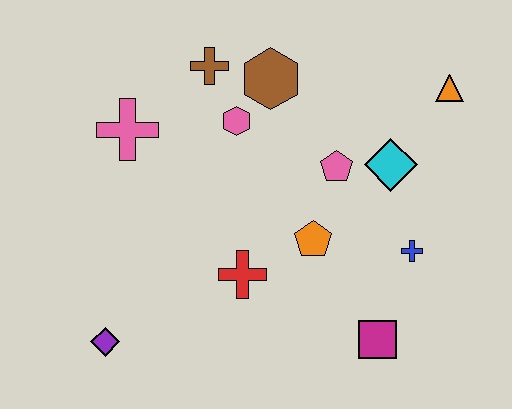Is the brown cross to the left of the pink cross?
No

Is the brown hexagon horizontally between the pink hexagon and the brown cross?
No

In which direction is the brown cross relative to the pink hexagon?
The brown cross is above the pink hexagon.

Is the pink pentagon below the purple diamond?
No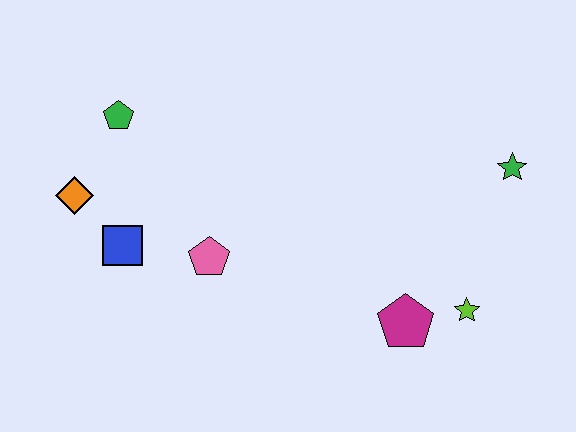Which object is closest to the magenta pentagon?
The lime star is closest to the magenta pentagon.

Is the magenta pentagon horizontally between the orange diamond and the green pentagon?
No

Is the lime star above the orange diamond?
No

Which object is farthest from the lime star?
The orange diamond is farthest from the lime star.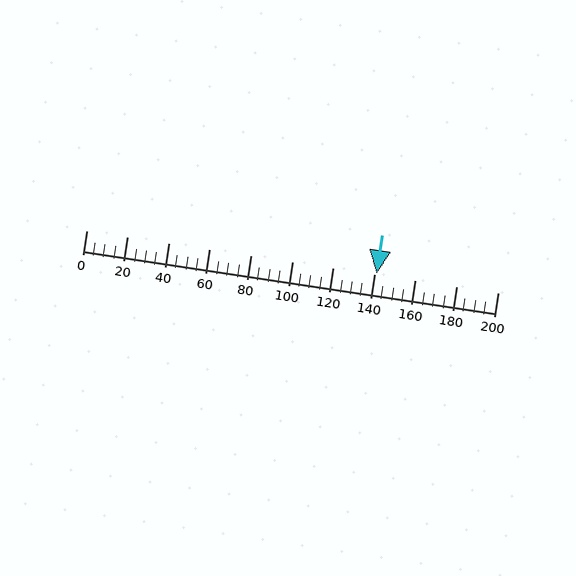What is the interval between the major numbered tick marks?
The major tick marks are spaced 20 units apart.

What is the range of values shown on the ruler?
The ruler shows values from 0 to 200.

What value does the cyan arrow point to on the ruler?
The cyan arrow points to approximately 141.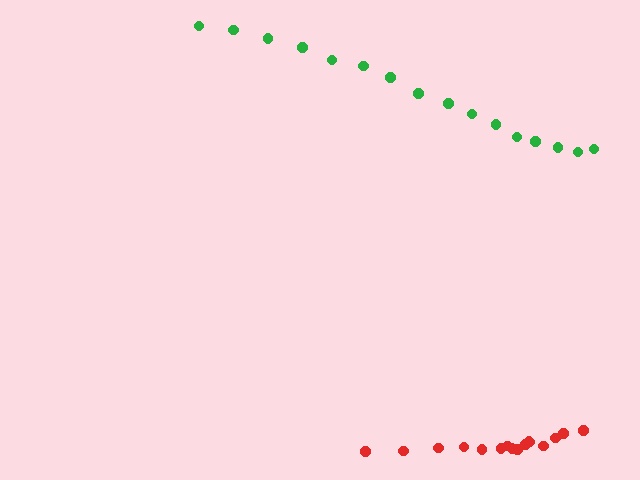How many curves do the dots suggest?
There are 2 distinct paths.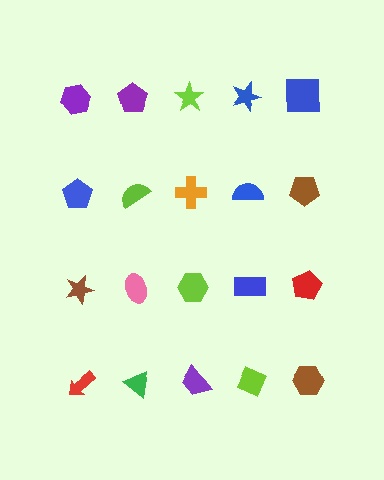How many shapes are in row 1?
5 shapes.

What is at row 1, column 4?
A blue star.